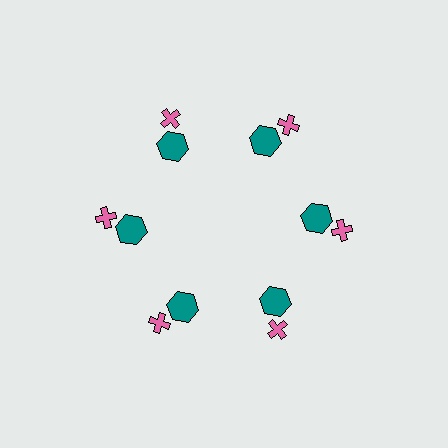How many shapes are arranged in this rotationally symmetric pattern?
There are 12 shapes, arranged in 6 groups of 2.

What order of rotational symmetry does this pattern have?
This pattern has 6-fold rotational symmetry.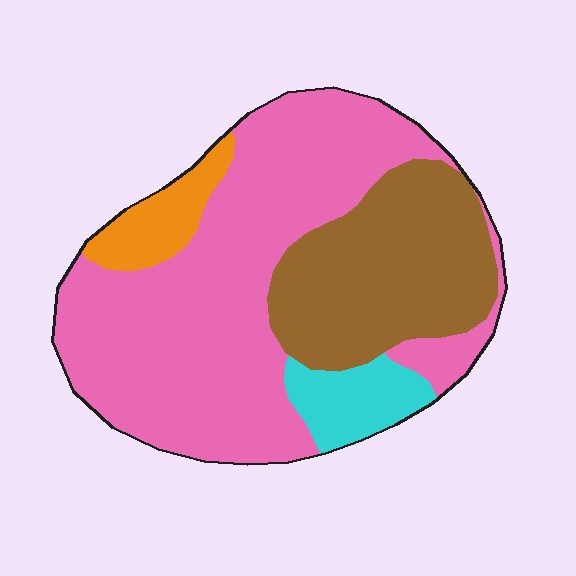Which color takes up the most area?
Pink, at roughly 60%.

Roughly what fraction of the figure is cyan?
Cyan takes up about one tenth (1/10) of the figure.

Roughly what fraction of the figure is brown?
Brown takes up about one quarter (1/4) of the figure.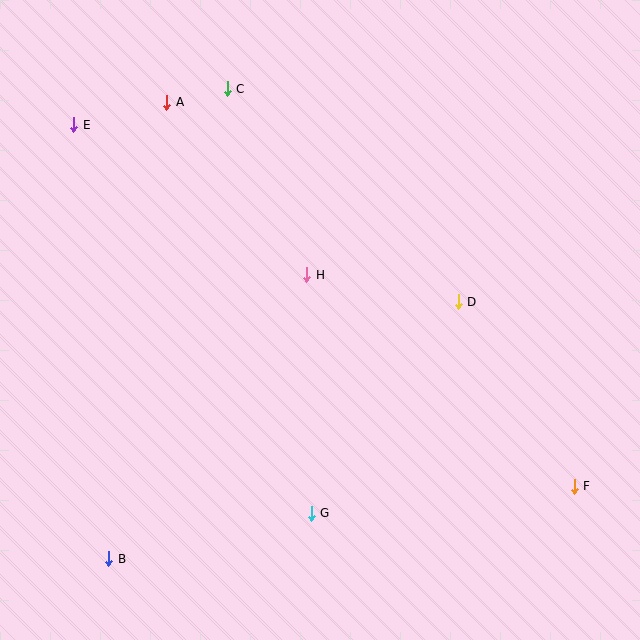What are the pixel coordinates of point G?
Point G is at (311, 513).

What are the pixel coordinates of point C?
Point C is at (227, 89).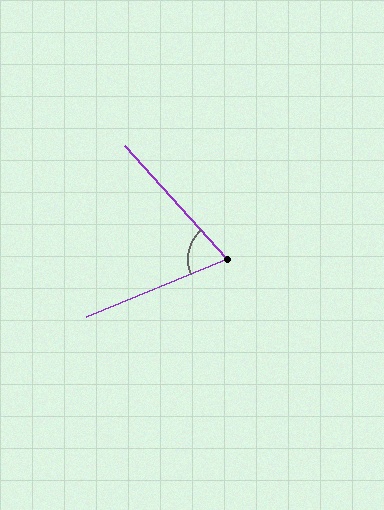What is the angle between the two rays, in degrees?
Approximately 70 degrees.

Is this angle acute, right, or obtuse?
It is acute.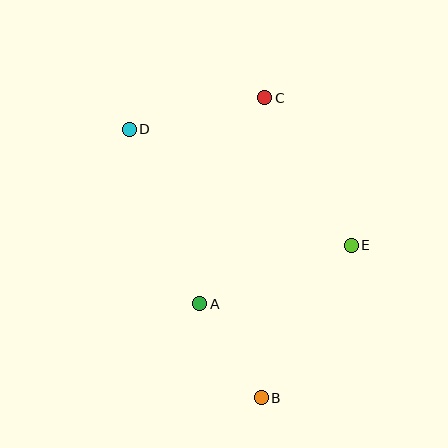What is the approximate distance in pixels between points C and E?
The distance between C and E is approximately 171 pixels.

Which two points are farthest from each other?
Points B and C are farthest from each other.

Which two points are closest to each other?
Points A and B are closest to each other.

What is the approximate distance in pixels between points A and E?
The distance between A and E is approximately 162 pixels.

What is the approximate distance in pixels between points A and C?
The distance between A and C is approximately 216 pixels.